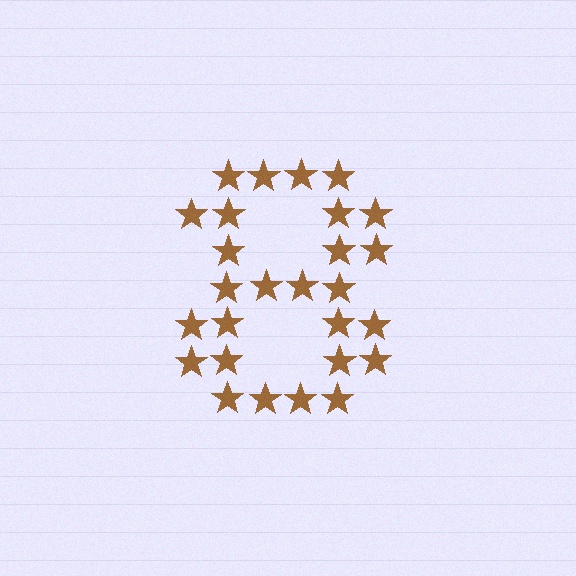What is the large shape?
The large shape is the digit 8.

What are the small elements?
The small elements are stars.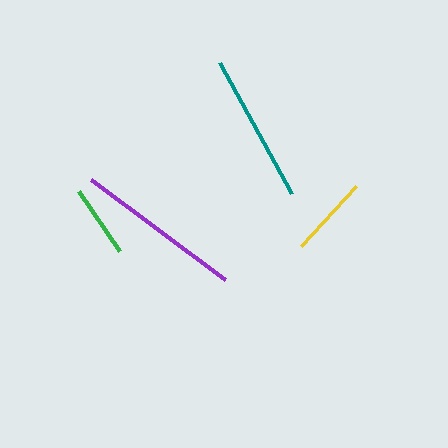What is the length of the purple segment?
The purple segment is approximately 167 pixels long.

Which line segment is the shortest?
The green line is the shortest at approximately 73 pixels.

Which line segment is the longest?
The purple line is the longest at approximately 167 pixels.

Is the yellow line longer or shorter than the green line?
The yellow line is longer than the green line.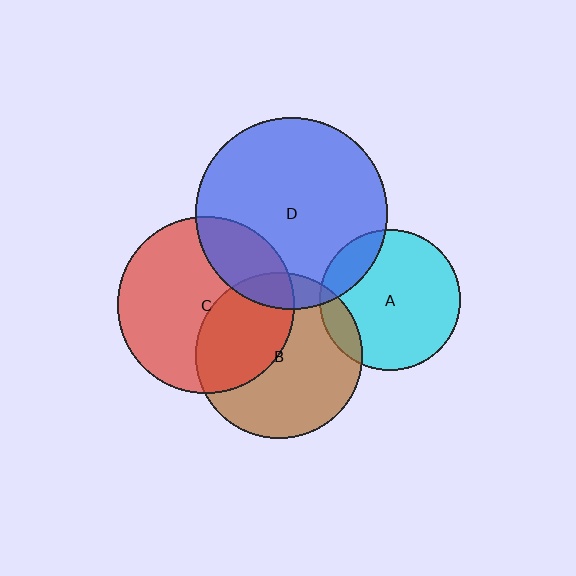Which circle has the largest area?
Circle D (blue).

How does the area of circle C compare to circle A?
Approximately 1.6 times.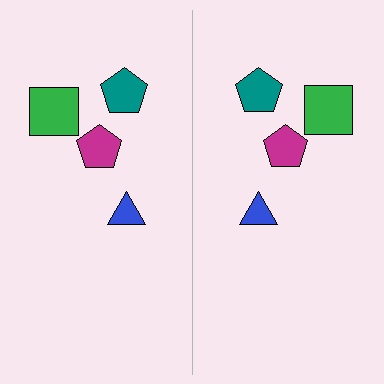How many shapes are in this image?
There are 8 shapes in this image.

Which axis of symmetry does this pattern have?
The pattern has a vertical axis of symmetry running through the center of the image.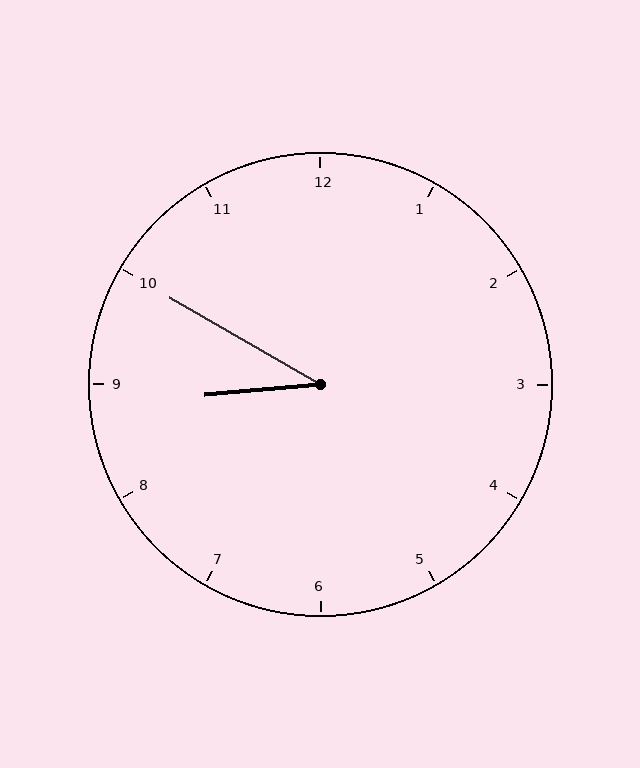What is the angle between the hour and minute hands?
Approximately 35 degrees.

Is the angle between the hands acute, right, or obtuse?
It is acute.